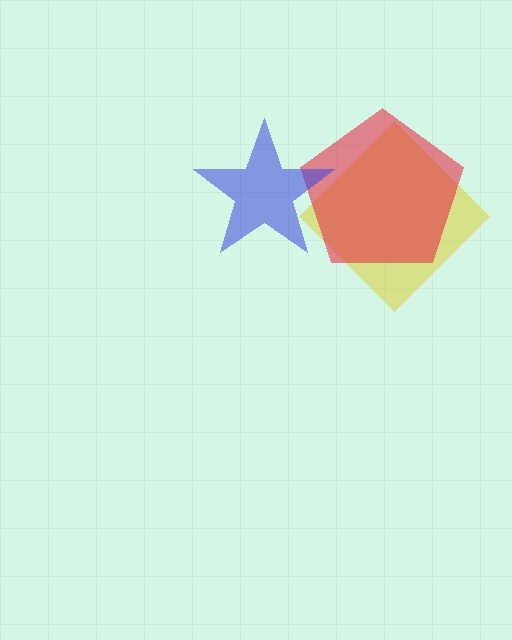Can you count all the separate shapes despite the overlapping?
Yes, there are 3 separate shapes.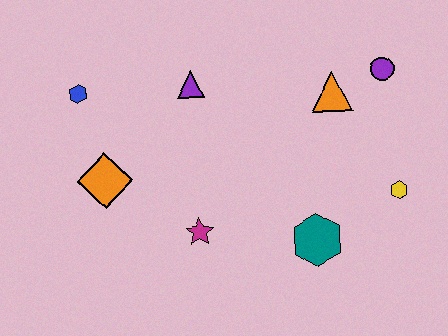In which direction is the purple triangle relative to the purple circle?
The purple triangle is to the left of the purple circle.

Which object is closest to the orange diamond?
The blue hexagon is closest to the orange diamond.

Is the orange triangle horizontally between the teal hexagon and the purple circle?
Yes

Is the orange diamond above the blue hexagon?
No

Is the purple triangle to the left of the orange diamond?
No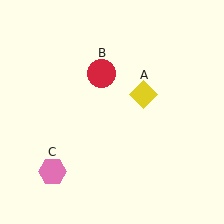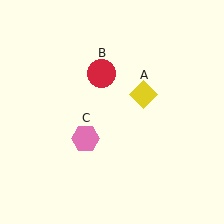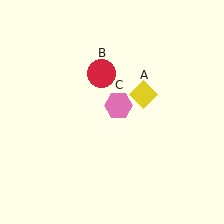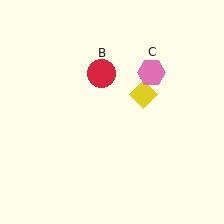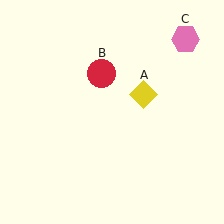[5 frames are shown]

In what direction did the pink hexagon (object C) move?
The pink hexagon (object C) moved up and to the right.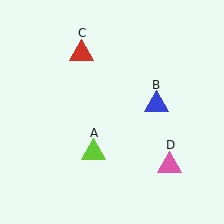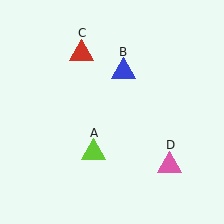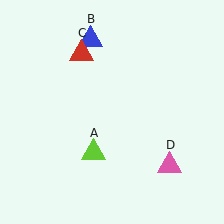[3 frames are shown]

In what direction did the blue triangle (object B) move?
The blue triangle (object B) moved up and to the left.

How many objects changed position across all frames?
1 object changed position: blue triangle (object B).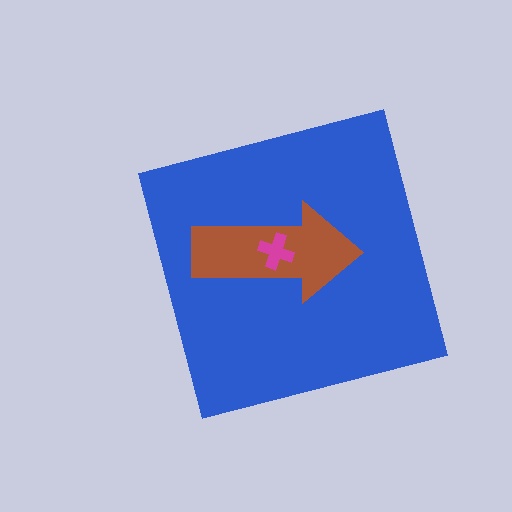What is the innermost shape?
The magenta cross.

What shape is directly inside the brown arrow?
The magenta cross.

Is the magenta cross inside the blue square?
Yes.